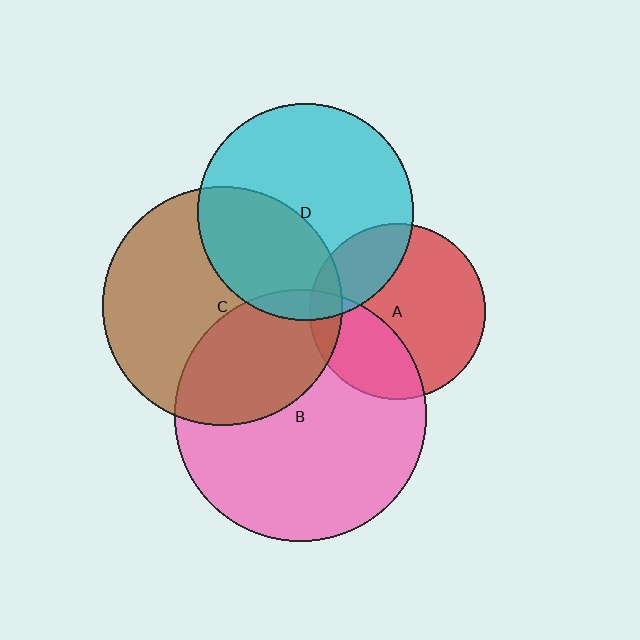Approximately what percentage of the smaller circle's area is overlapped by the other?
Approximately 35%.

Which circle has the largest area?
Circle B (pink).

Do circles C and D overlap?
Yes.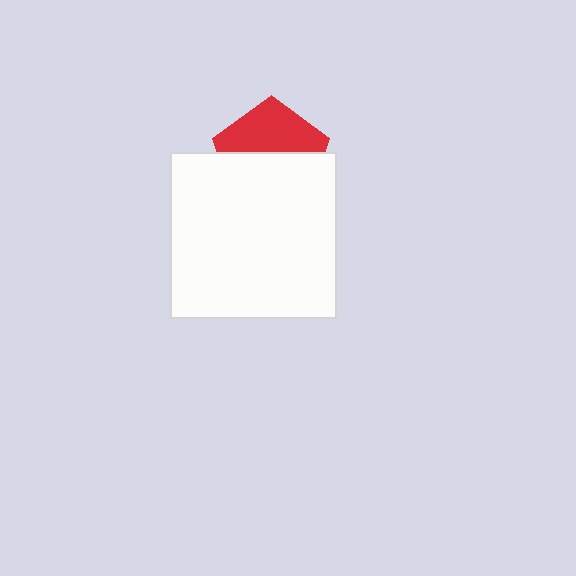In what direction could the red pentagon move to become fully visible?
The red pentagon could move up. That would shift it out from behind the white square entirely.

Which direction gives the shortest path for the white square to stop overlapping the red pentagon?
Moving down gives the shortest separation.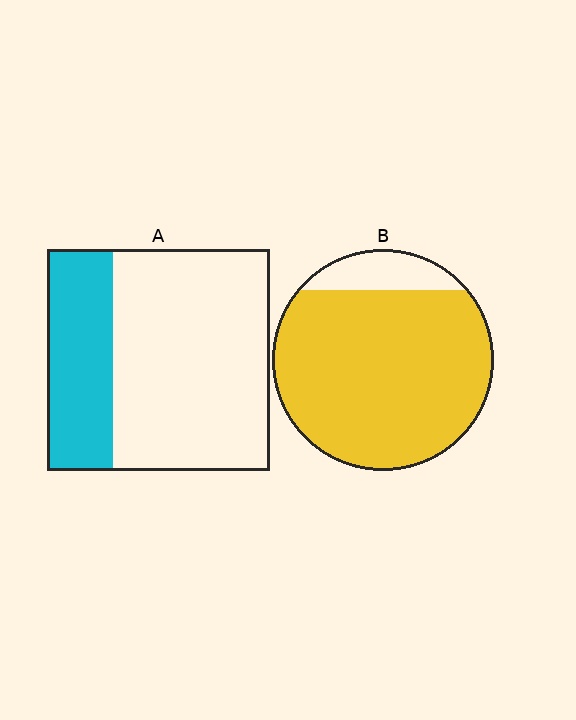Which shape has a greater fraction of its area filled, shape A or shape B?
Shape B.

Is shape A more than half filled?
No.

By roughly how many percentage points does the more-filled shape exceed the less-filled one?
By roughly 60 percentage points (B over A).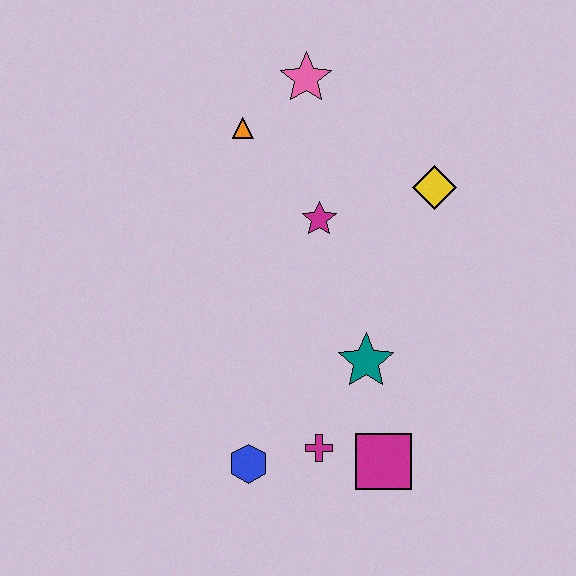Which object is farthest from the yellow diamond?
The blue hexagon is farthest from the yellow diamond.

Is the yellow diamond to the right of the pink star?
Yes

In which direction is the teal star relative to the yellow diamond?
The teal star is below the yellow diamond.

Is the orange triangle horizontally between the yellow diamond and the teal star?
No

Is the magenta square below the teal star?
Yes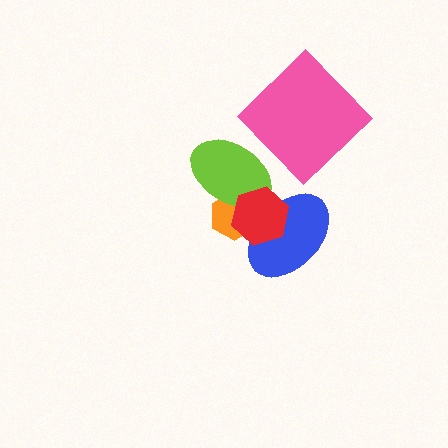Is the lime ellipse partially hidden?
Yes, it is partially covered by another shape.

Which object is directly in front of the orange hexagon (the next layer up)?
The lime ellipse is directly in front of the orange hexagon.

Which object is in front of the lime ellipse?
The red hexagon is in front of the lime ellipse.